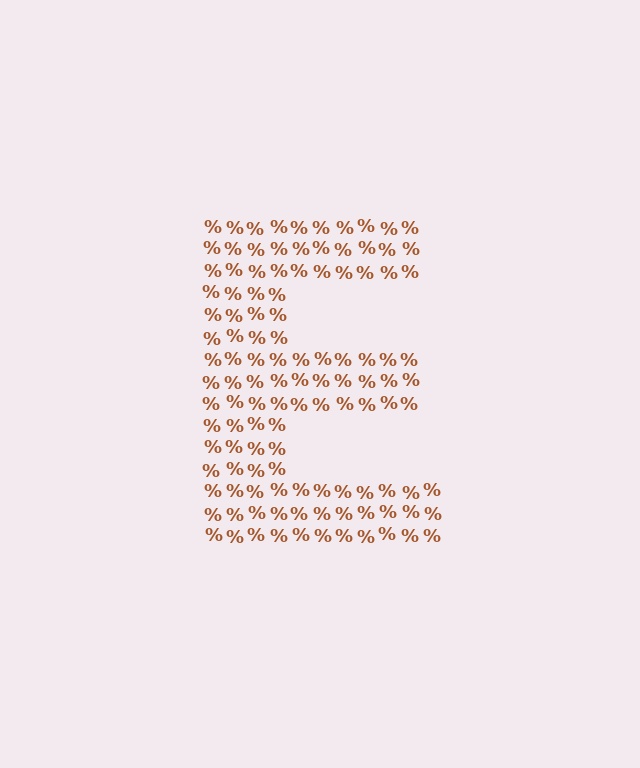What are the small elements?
The small elements are percent signs.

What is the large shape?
The large shape is the letter E.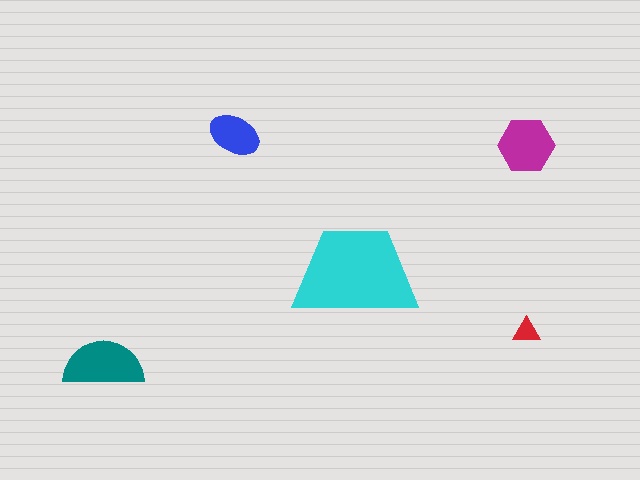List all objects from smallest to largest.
The red triangle, the blue ellipse, the magenta hexagon, the teal semicircle, the cyan trapezoid.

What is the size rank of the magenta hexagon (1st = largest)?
3rd.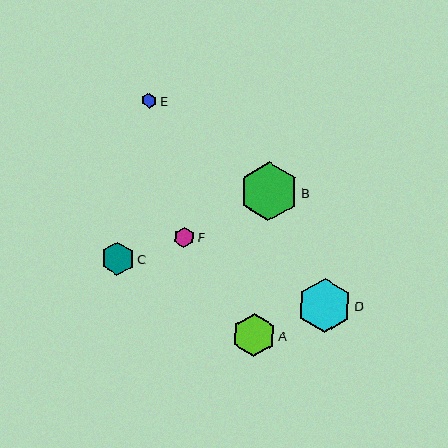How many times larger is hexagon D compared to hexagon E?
Hexagon D is approximately 3.5 times the size of hexagon E.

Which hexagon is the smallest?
Hexagon E is the smallest with a size of approximately 15 pixels.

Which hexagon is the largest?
Hexagon B is the largest with a size of approximately 59 pixels.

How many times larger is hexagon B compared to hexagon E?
Hexagon B is approximately 3.8 times the size of hexagon E.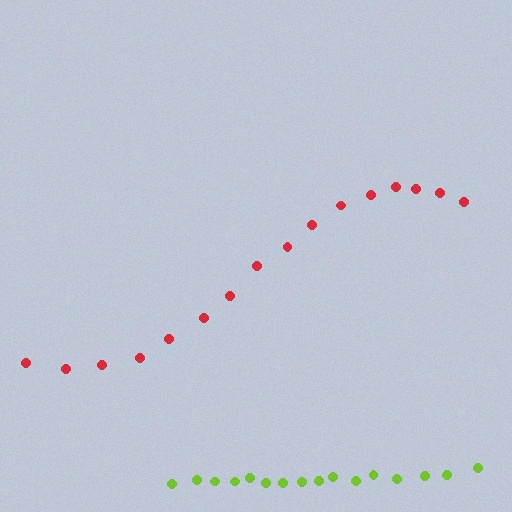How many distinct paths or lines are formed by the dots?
There are 2 distinct paths.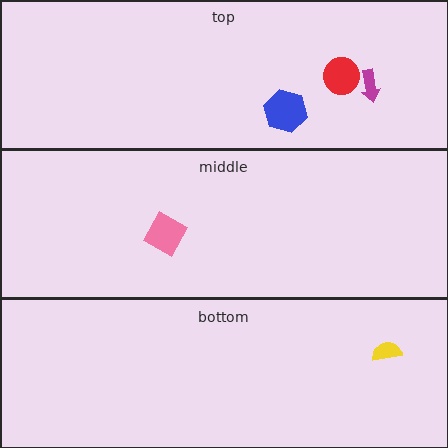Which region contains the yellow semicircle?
The bottom region.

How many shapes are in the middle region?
1.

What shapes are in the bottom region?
The yellow semicircle.